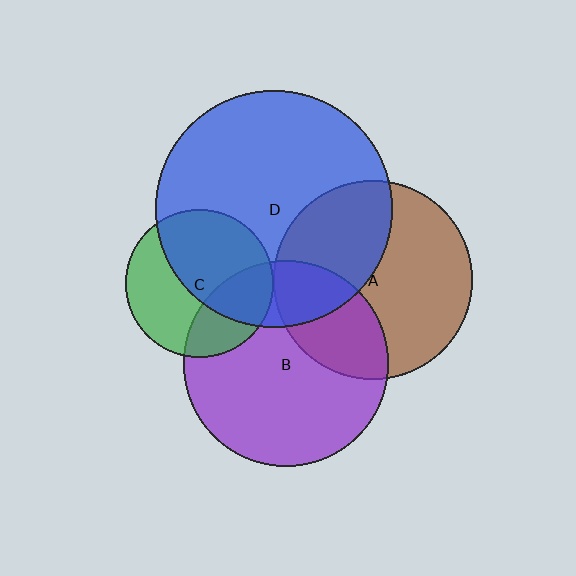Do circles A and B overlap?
Yes.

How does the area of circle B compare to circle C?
Approximately 1.9 times.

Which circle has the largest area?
Circle D (blue).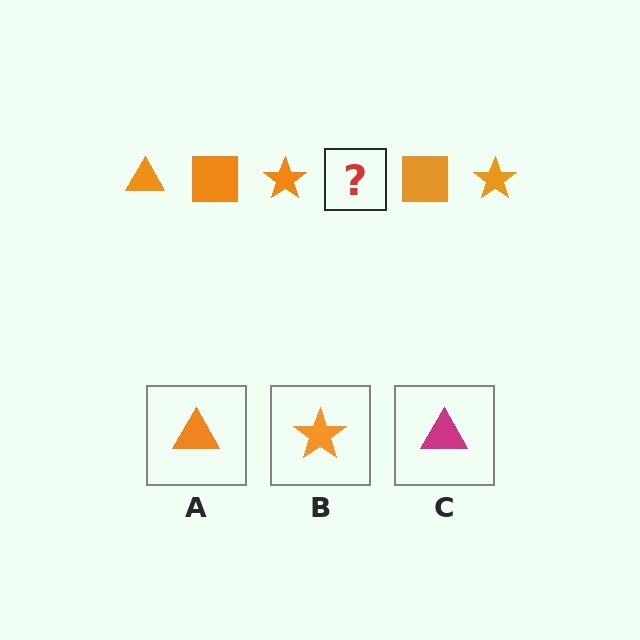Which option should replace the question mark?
Option A.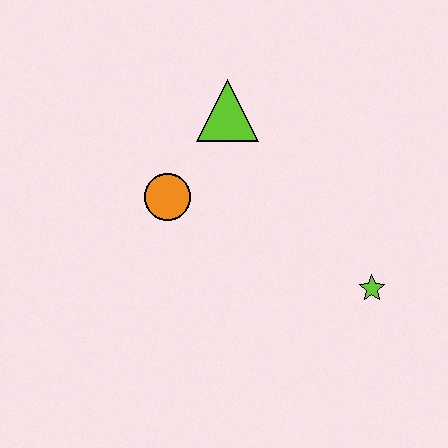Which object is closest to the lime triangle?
The orange circle is closest to the lime triangle.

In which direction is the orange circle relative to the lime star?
The orange circle is to the left of the lime star.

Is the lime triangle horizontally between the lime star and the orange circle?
Yes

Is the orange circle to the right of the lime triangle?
No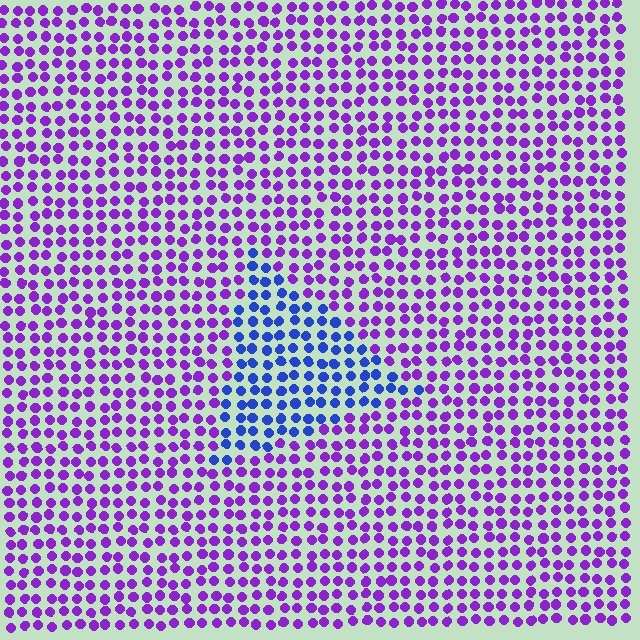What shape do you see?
I see a triangle.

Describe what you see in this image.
The image is filled with small purple elements in a uniform arrangement. A triangle-shaped region is visible where the elements are tinted to a slightly different hue, forming a subtle color boundary.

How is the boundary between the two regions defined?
The boundary is defined purely by a slight shift in hue (about 50 degrees). Spacing, size, and orientation are identical on both sides.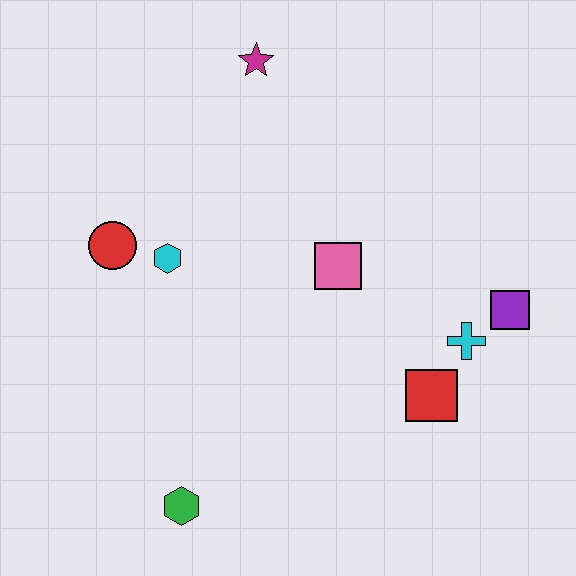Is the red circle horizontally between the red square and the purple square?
No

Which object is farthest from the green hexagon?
The magenta star is farthest from the green hexagon.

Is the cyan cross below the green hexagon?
No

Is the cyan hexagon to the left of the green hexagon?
Yes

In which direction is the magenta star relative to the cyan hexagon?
The magenta star is above the cyan hexagon.